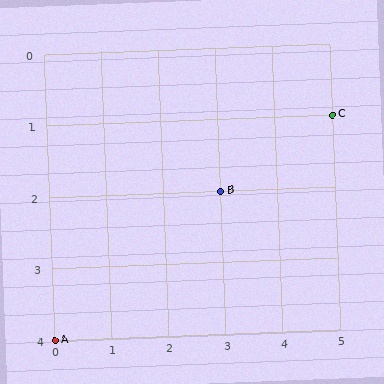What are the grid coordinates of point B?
Point B is at grid coordinates (3, 2).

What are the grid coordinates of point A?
Point A is at grid coordinates (0, 4).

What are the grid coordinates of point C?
Point C is at grid coordinates (5, 1).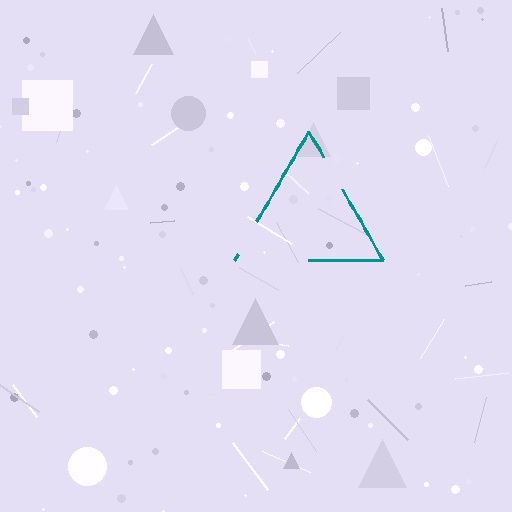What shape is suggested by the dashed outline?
The dashed outline suggests a triangle.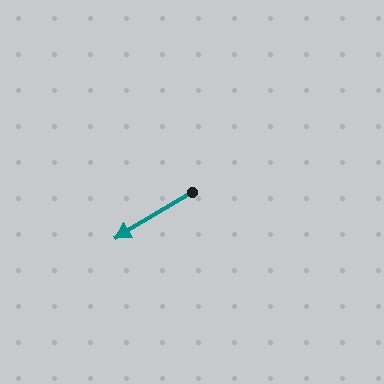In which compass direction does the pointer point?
Southwest.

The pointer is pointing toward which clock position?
Roughly 8 o'clock.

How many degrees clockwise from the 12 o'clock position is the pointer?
Approximately 239 degrees.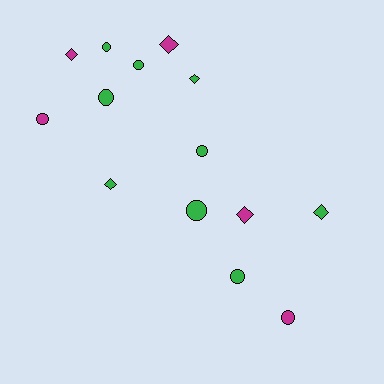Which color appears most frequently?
Green, with 9 objects.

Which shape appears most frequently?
Circle, with 8 objects.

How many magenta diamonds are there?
There are 3 magenta diamonds.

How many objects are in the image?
There are 14 objects.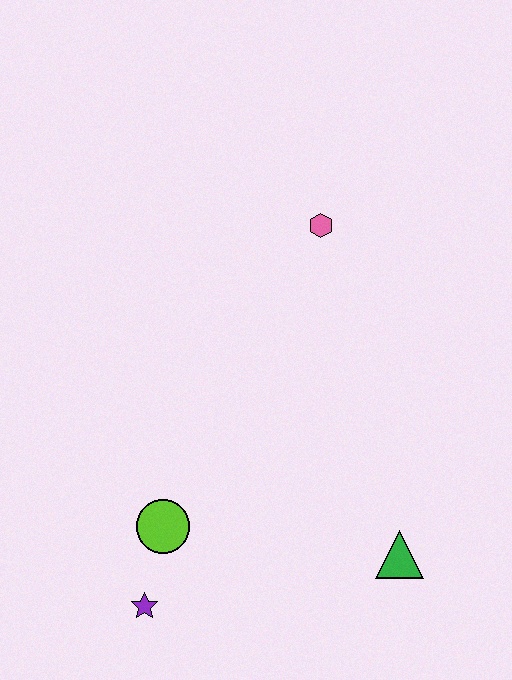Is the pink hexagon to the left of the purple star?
No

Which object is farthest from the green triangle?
The pink hexagon is farthest from the green triangle.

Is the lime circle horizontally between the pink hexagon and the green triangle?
No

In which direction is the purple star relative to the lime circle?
The purple star is below the lime circle.